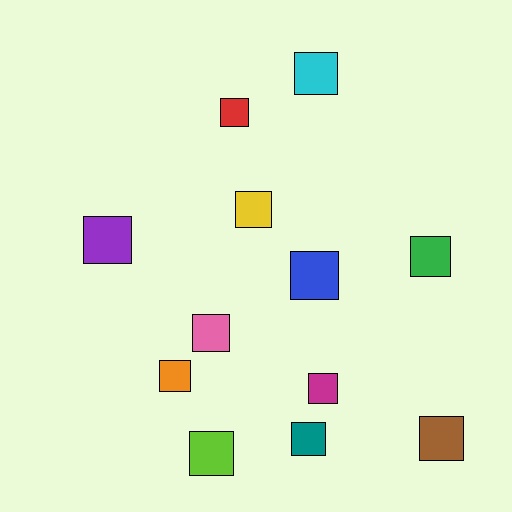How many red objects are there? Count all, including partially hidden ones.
There is 1 red object.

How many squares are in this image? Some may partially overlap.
There are 12 squares.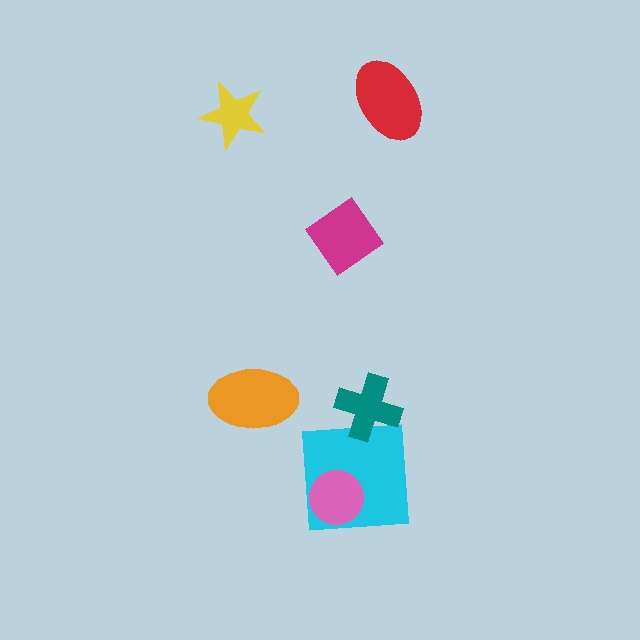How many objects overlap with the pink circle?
1 object overlaps with the pink circle.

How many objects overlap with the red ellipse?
0 objects overlap with the red ellipse.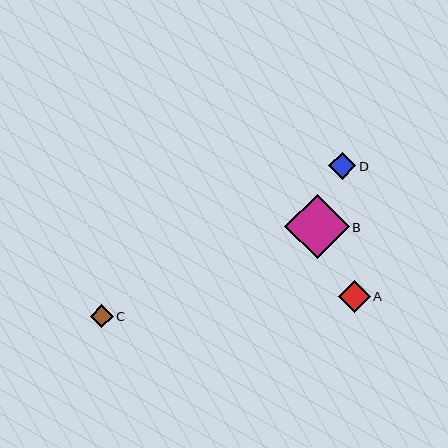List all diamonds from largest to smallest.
From largest to smallest: B, A, D, C.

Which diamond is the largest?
Diamond B is the largest with a size of approximately 64 pixels.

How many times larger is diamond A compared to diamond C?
Diamond A is approximately 1.4 times the size of diamond C.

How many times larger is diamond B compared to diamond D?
Diamond B is approximately 2.4 times the size of diamond D.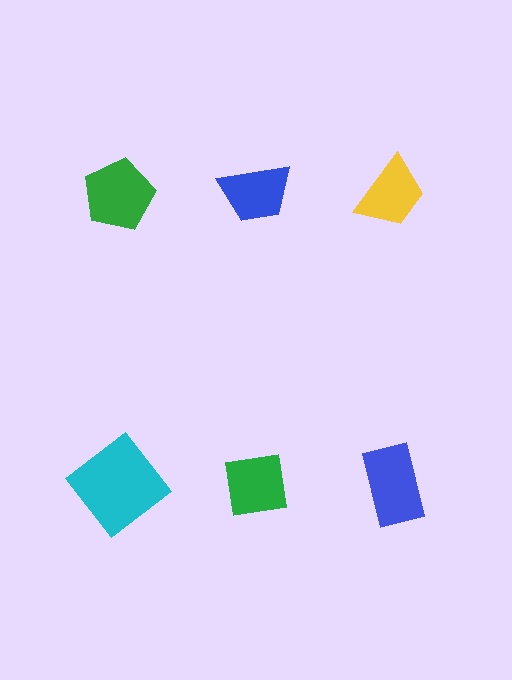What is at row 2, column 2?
A green square.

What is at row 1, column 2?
A blue trapezoid.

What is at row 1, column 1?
A green pentagon.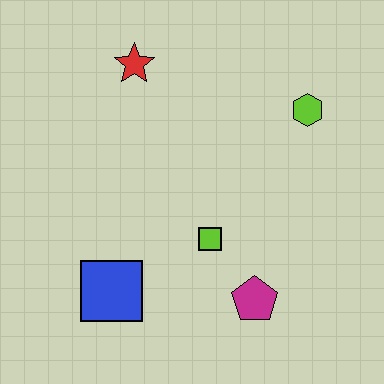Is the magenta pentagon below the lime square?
Yes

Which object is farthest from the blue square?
The lime hexagon is farthest from the blue square.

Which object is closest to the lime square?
The magenta pentagon is closest to the lime square.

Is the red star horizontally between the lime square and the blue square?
Yes